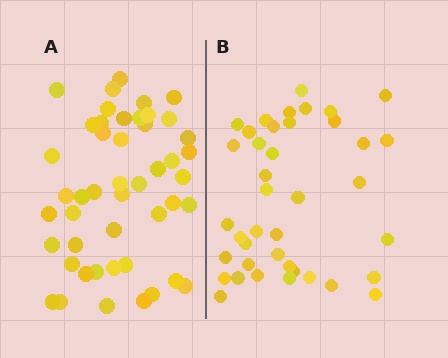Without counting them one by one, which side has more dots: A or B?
Region A (the left region) has more dots.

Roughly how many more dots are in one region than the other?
Region A has roughly 8 or so more dots than region B.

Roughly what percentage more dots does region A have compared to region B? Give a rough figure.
About 20% more.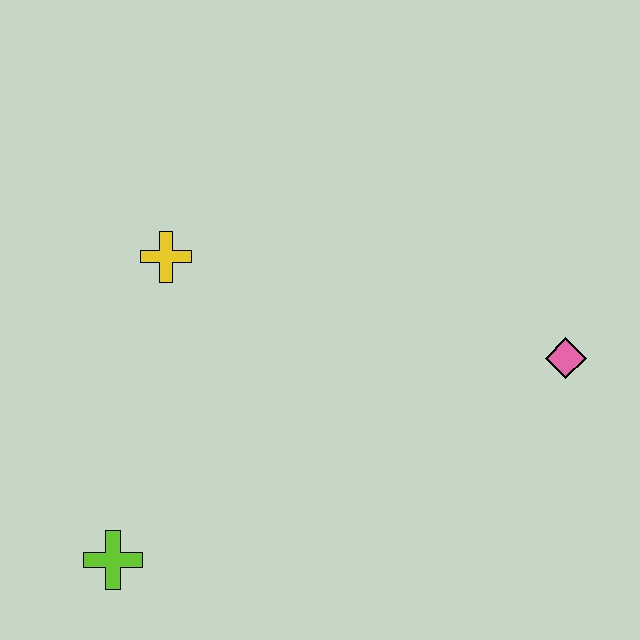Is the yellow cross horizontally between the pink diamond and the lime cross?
Yes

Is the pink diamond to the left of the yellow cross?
No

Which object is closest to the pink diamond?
The yellow cross is closest to the pink diamond.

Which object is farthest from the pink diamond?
The lime cross is farthest from the pink diamond.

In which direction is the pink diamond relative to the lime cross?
The pink diamond is to the right of the lime cross.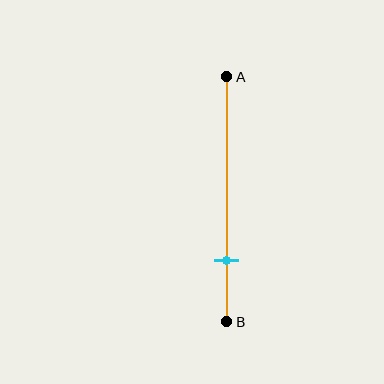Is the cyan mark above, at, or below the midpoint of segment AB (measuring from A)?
The cyan mark is below the midpoint of segment AB.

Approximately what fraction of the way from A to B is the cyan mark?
The cyan mark is approximately 75% of the way from A to B.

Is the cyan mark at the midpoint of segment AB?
No, the mark is at about 75% from A, not at the 50% midpoint.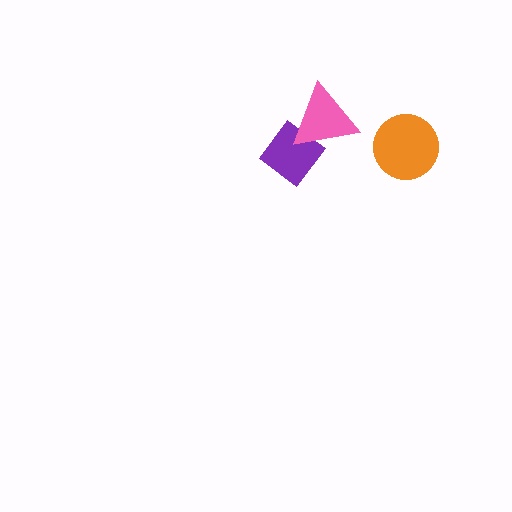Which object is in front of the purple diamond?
The pink triangle is in front of the purple diamond.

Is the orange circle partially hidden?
No, no other shape covers it.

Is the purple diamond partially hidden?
Yes, it is partially covered by another shape.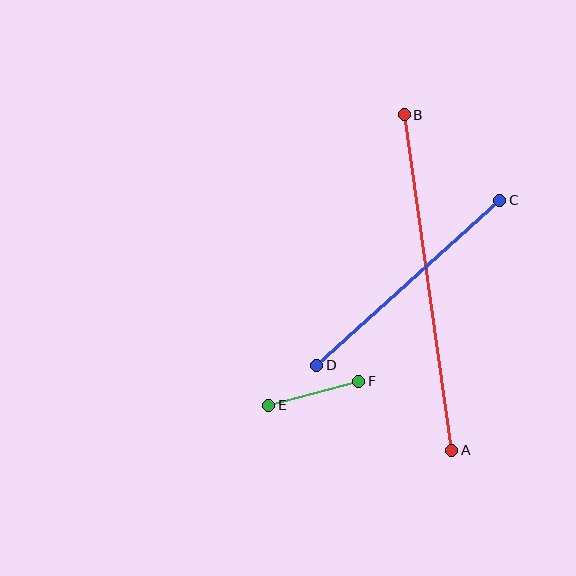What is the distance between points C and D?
The distance is approximately 247 pixels.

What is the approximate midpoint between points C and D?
The midpoint is at approximately (408, 283) pixels.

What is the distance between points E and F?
The distance is approximately 93 pixels.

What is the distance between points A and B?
The distance is approximately 339 pixels.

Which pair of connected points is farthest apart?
Points A and B are farthest apart.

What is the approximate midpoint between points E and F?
The midpoint is at approximately (314, 393) pixels.